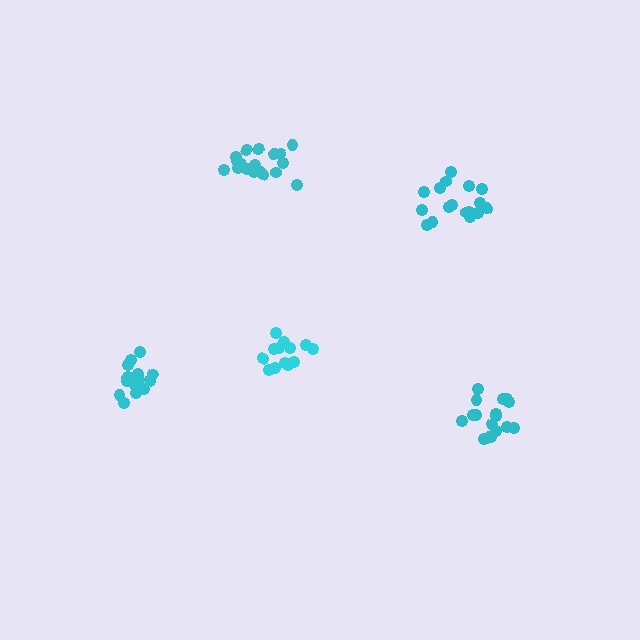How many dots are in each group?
Group 1: 16 dots, Group 2: 17 dots, Group 3: 15 dots, Group 4: 13 dots, Group 5: 18 dots (79 total).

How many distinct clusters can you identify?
There are 5 distinct clusters.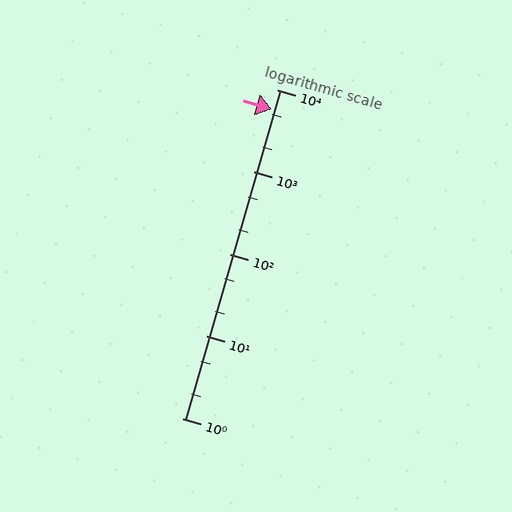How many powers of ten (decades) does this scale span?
The scale spans 4 decades, from 1 to 10000.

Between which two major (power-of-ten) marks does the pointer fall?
The pointer is between 1000 and 10000.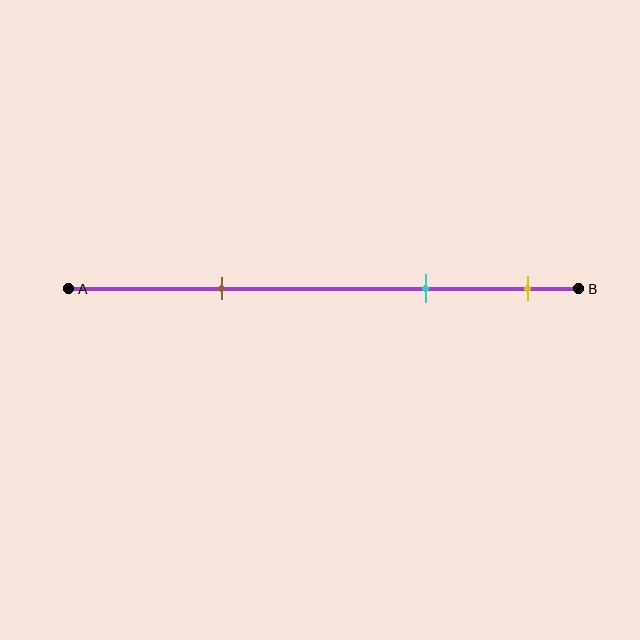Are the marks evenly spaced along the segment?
No, the marks are not evenly spaced.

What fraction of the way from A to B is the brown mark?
The brown mark is approximately 30% (0.3) of the way from A to B.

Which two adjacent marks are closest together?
The cyan and yellow marks are the closest adjacent pair.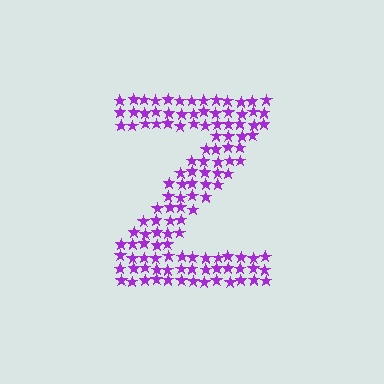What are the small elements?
The small elements are stars.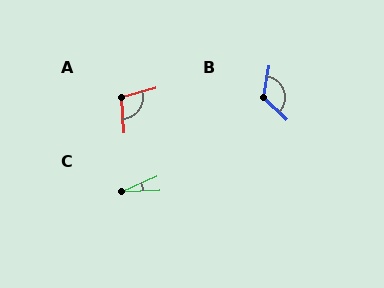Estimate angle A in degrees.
Approximately 102 degrees.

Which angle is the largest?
B, at approximately 123 degrees.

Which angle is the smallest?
C, at approximately 23 degrees.